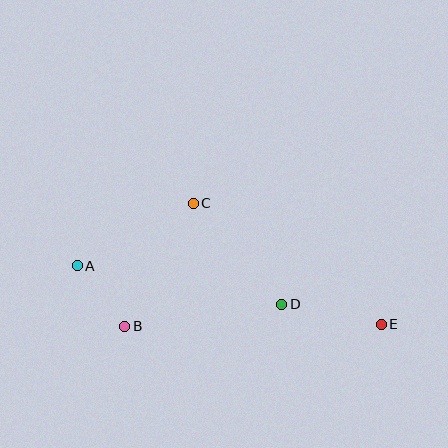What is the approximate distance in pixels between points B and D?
The distance between B and D is approximately 158 pixels.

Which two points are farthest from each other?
Points A and E are farthest from each other.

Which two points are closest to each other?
Points A and B are closest to each other.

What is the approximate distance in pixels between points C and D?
The distance between C and D is approximately 134 pixels.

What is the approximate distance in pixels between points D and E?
The distance between D and E is approximately 101 pixels.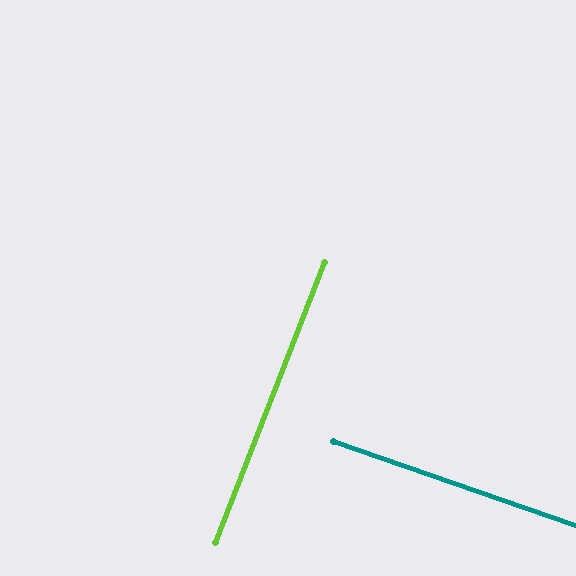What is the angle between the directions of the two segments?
Approximately 88 degrees.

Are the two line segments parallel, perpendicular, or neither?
Perpendicular — they meet at approximately 88°.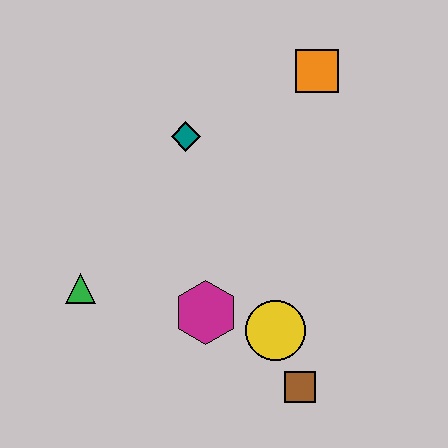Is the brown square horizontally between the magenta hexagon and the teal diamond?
No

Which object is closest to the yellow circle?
The brown square is closest to the yellow circle.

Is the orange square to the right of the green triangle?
Yes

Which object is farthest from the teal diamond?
The brown square is farthest from the teal diamond.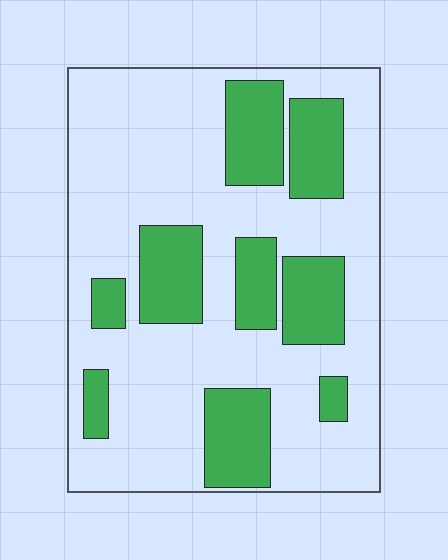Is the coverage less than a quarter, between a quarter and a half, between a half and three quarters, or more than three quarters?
Between a quarter and a half.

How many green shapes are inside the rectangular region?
9.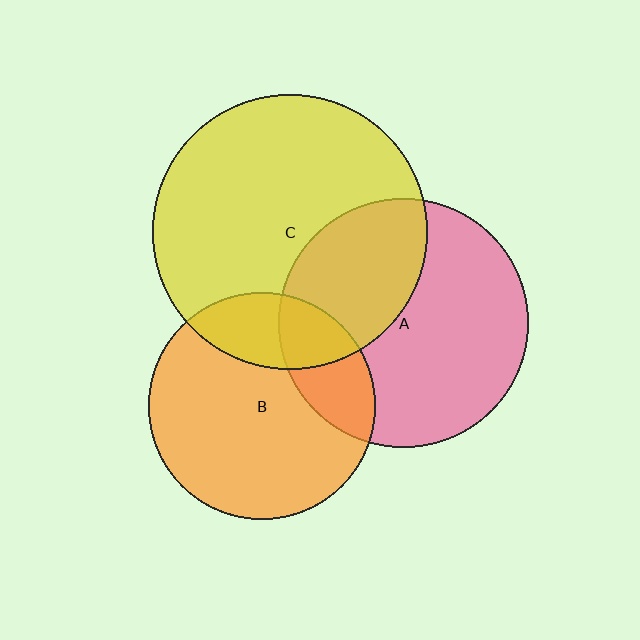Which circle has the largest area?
Circle C (yellow).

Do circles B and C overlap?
Yes.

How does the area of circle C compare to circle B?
Approximately 1.5 times.